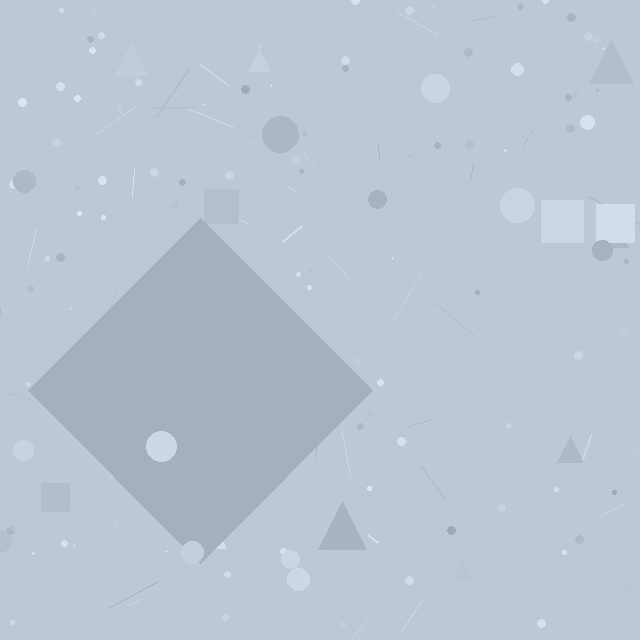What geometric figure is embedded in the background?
A diamond is embedded in the background.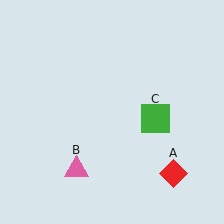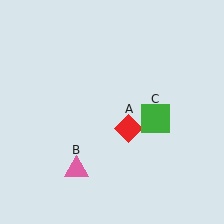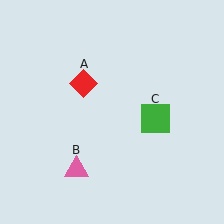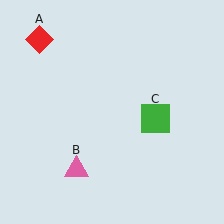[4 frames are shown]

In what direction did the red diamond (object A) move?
The red diamond (object A) moved up and to the left.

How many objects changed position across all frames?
1 object changed position: red diamond (object A).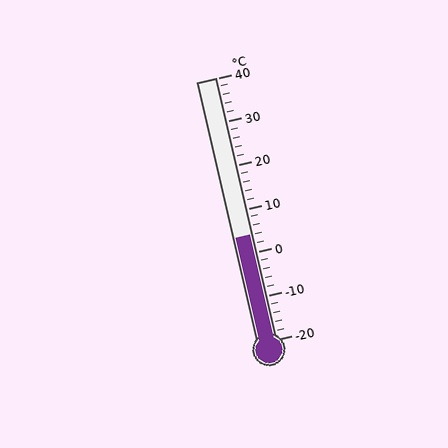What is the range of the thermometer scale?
The thermometer scale ranges from -20°C to 40°C.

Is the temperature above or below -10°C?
The temperature is above -10°C.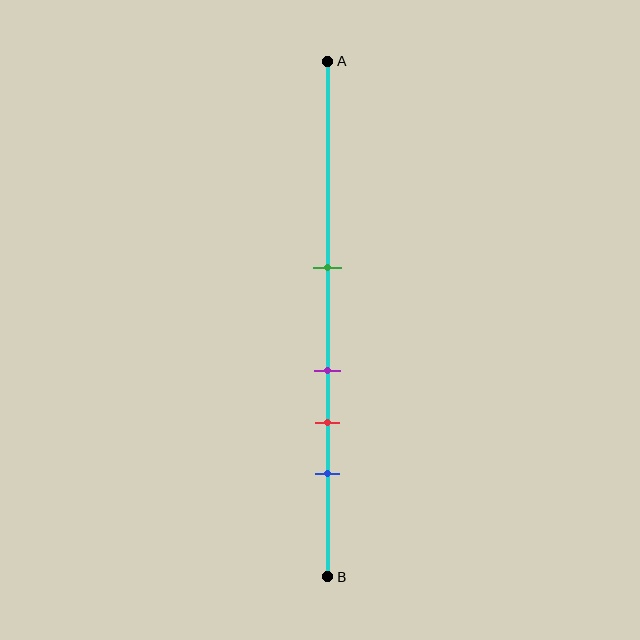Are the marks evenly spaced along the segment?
No, the marks are not evenly spaced.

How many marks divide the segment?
There are 4 marks dividing the segment.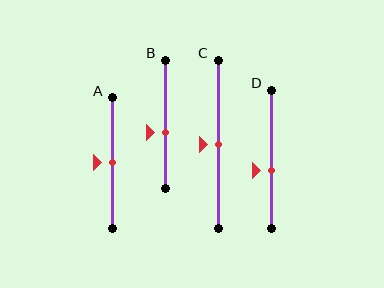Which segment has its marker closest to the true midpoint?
Segment A has its marker closest to the true midpoint.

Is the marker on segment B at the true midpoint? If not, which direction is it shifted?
No, the marker on segment B is shifted downward by about 7% of the segment length.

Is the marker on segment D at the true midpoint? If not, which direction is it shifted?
No, the marker on segment D is shifted downward by about 9% of the segment length.